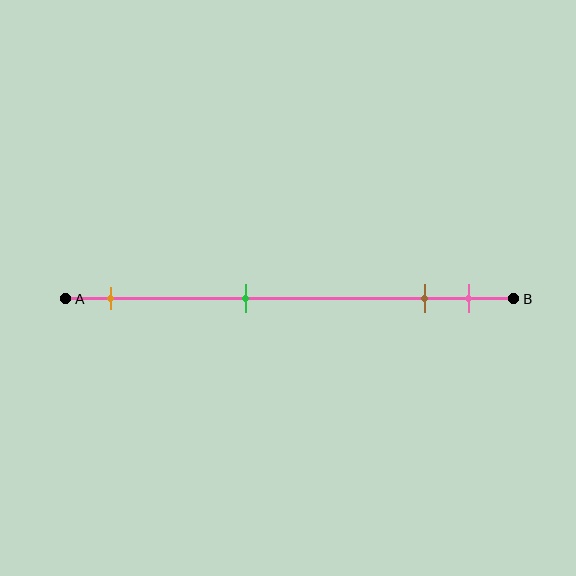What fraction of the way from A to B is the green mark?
The green mark is approximately 40% (0.4) of the way from A to B.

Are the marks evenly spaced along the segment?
No, the marks are not evenly spaced.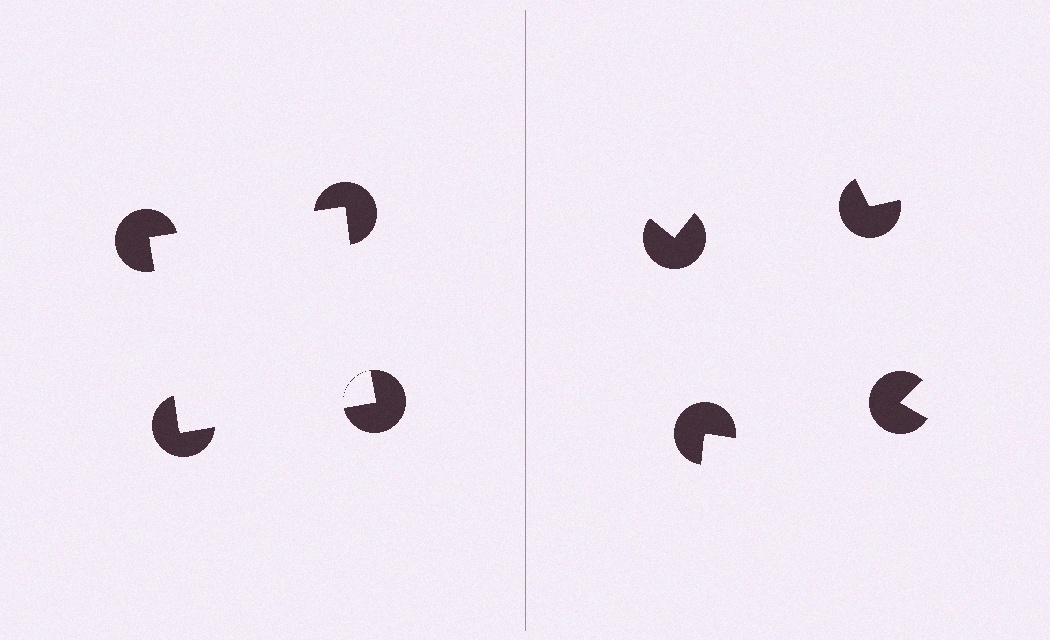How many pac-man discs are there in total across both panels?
8 — 4 on each side.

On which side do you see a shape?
An illusory square appears on the left side. On the right side the wedge cuts are rotated, so no coherent shape forms.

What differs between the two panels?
The pac-man discs are positioned identically on both sides; only the wedge orientations differ. On the left they align to a square; on the right they are misaligned.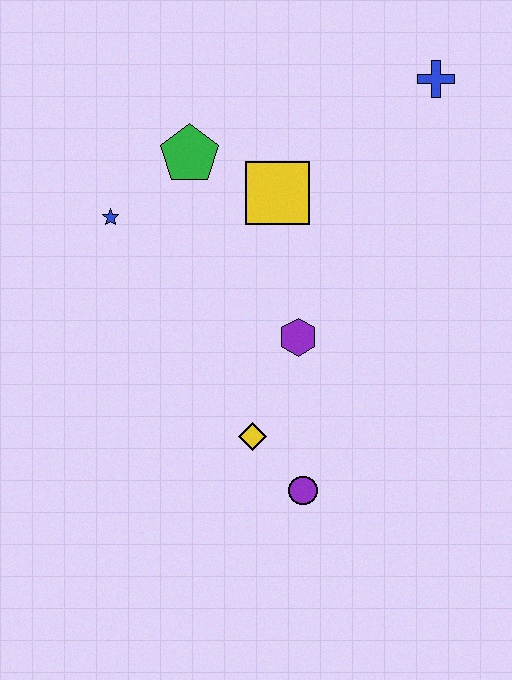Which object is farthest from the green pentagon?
The purple circle is farthest from the green pentagon.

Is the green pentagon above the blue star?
Yes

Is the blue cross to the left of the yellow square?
No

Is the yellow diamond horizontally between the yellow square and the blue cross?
No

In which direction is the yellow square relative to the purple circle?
The yellow square is above the purple circle.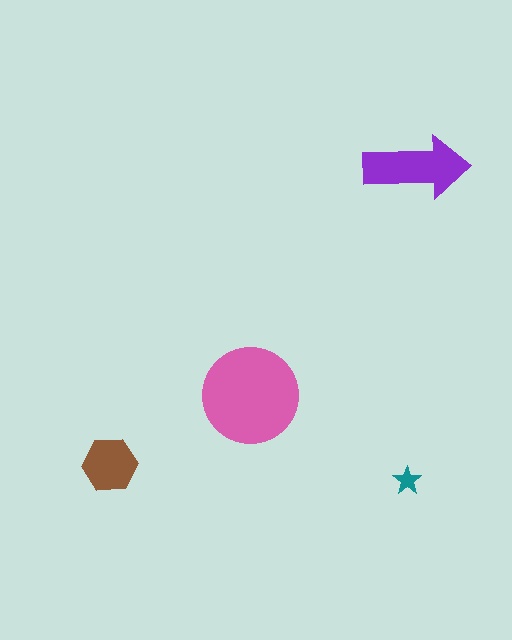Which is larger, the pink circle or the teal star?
The pink circle.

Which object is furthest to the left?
The brown hexagon is leftmost.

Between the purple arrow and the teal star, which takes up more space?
The purple arrow.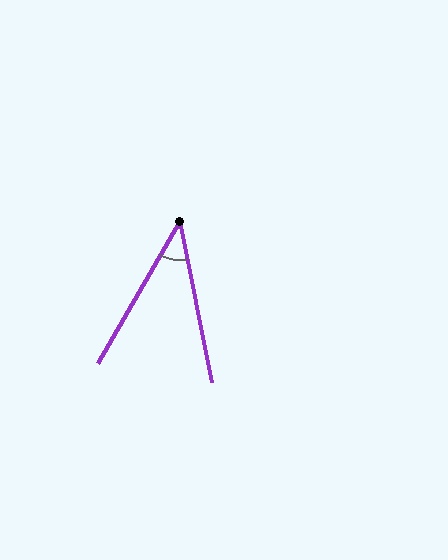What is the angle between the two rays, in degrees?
Approximately 41 degrees.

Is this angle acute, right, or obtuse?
It is acute.